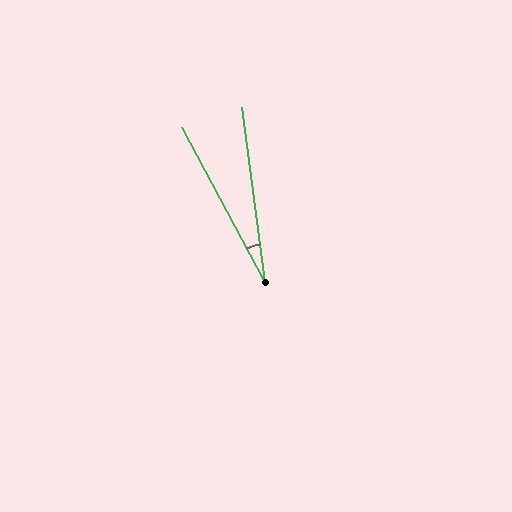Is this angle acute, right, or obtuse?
It is acute.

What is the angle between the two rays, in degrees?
Approximately 21 degrees.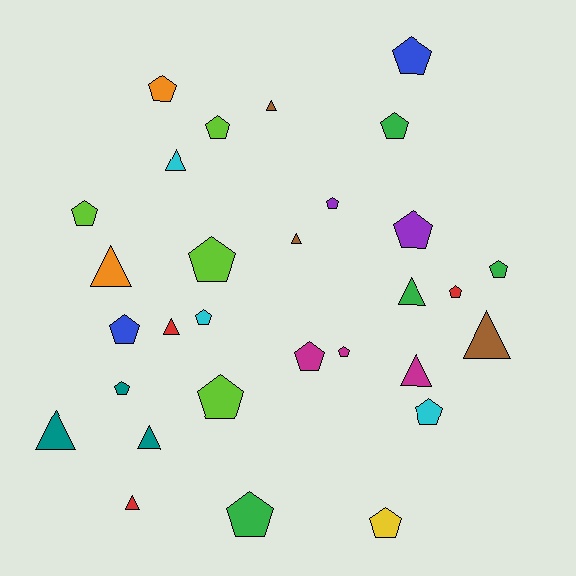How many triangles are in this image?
There are 11 triangles.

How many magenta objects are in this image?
There are 3 magenta objects.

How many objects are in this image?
There are 30 objects.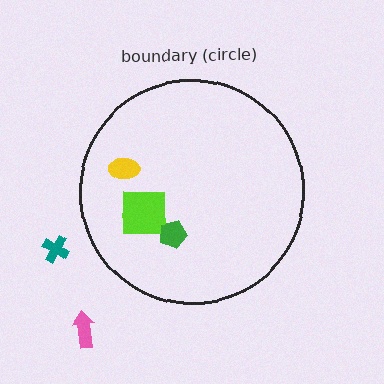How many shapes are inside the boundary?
3 inside, 2 outside.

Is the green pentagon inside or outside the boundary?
Inside.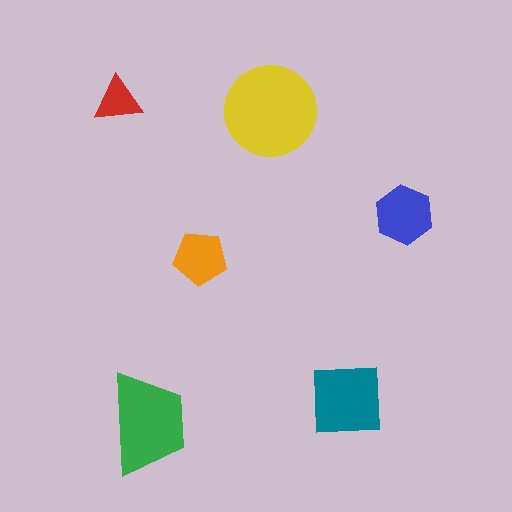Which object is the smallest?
The red triangle.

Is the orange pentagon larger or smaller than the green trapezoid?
Smaller.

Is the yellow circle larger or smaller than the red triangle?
Larger.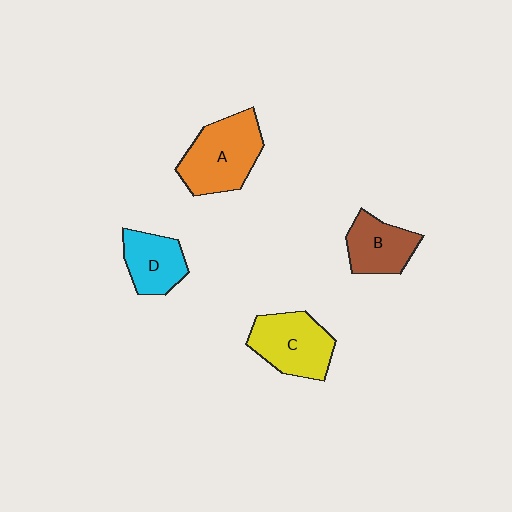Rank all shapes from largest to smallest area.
From largest to smallest: A (orange), C (yellow), B (brown), D (cyan).